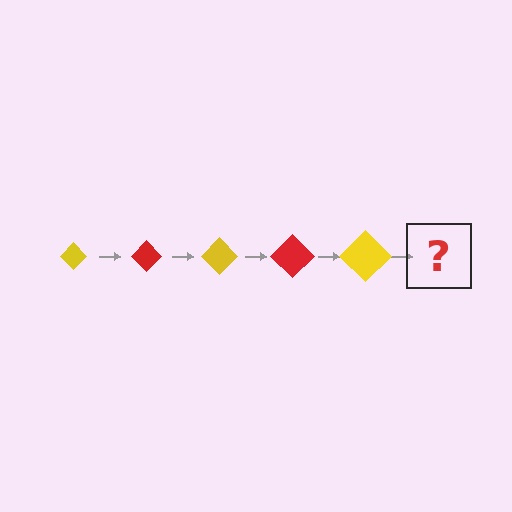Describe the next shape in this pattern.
It should be a red diamond, larger than the previous one.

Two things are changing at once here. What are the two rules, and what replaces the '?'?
The two rules are that the diamond grows larger each step and the color cycles through yellow and red. The '?' should be a red diamond, larger than the previous one.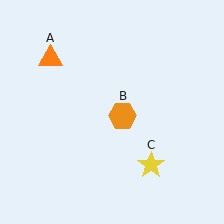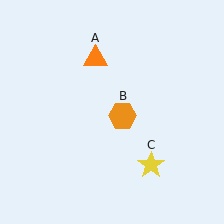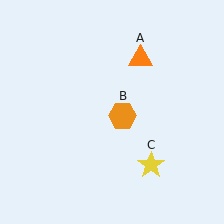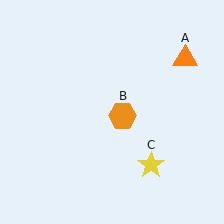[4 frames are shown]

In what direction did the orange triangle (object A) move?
The orange triangle (object A) moved right.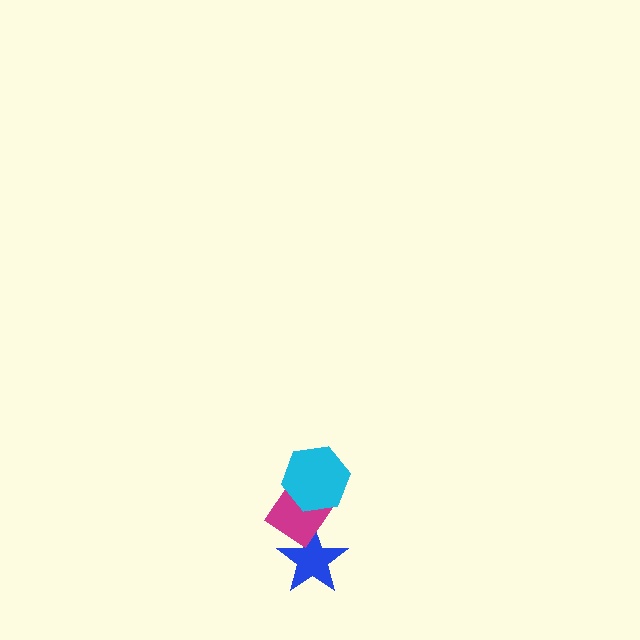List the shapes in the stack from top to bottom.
From top to bottom: the cyan hexagon, the magenta diamond, the blue star.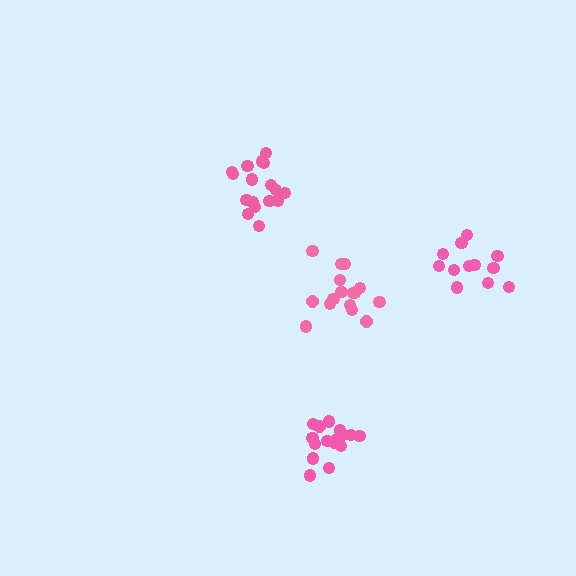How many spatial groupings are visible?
There are 4 spatial groupings.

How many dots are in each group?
Group 1: 12 dots, Group 2: 17 dots, Group 3: 17 dots, Group 4: 16 dots (62 total).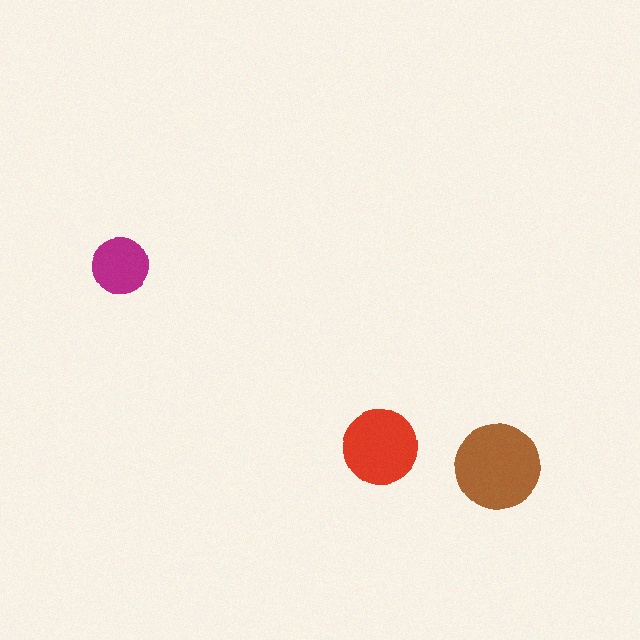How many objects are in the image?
There are 3 objects in the image.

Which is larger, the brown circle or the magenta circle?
The brown one.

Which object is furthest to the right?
The brown circle is rightmost.